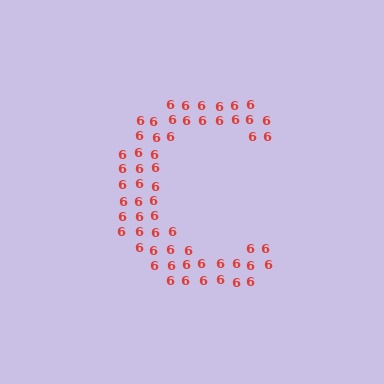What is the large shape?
The large shape is the letter C.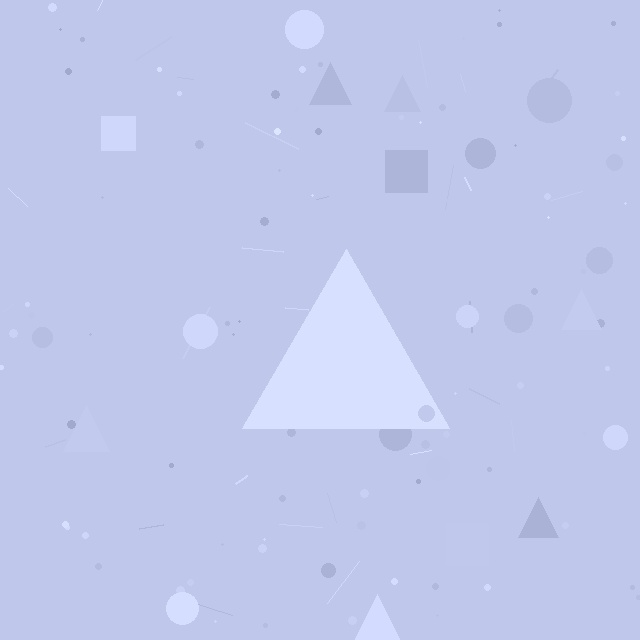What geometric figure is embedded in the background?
A triangle is embedded in the background.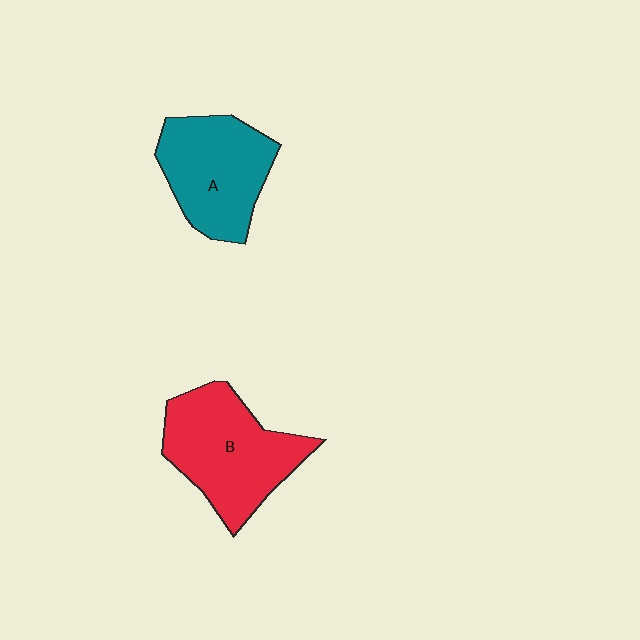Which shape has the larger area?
Shape B (red).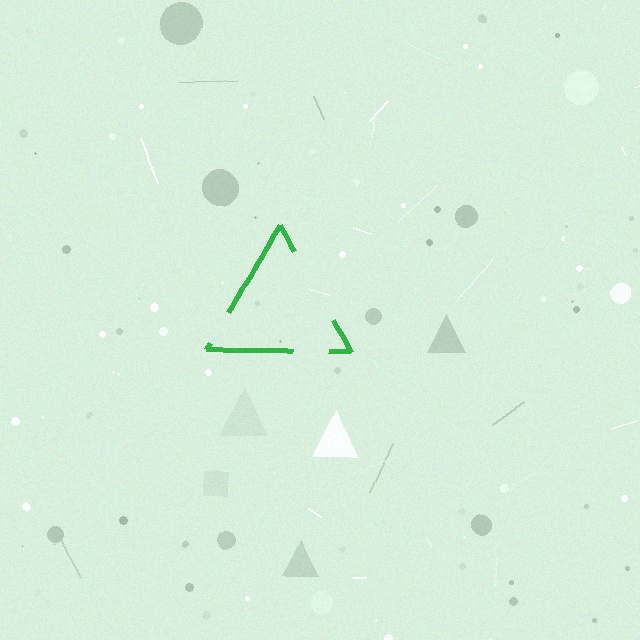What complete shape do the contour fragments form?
The contour fragments form a triangle.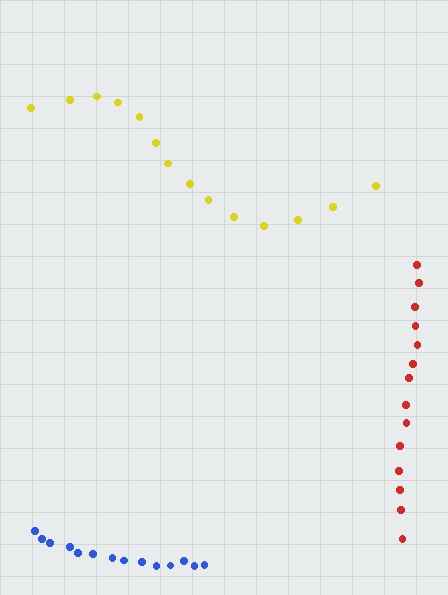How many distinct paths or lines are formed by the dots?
There are 3 distinct paths.